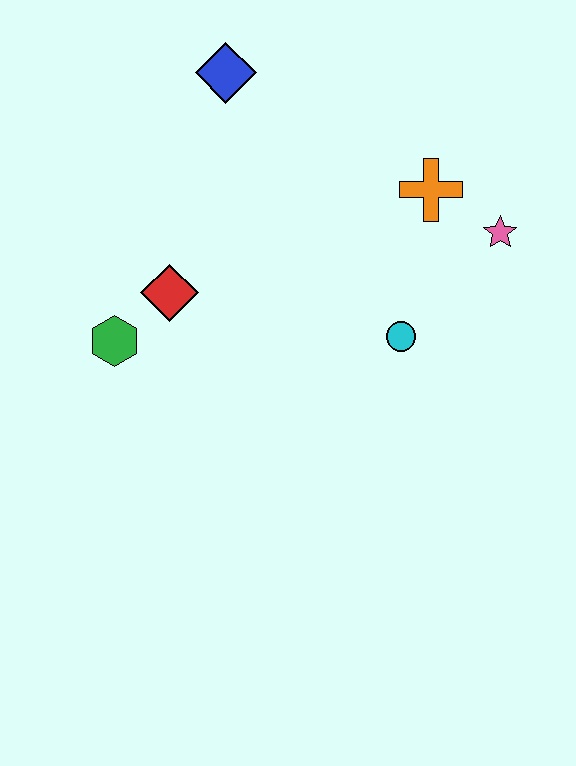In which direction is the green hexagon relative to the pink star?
The green hexagon is to the left of the pink star.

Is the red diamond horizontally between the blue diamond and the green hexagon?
Yes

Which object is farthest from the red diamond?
The pink star is farthest from the red diamond.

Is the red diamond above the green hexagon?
Yes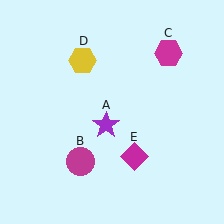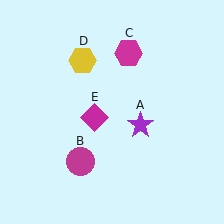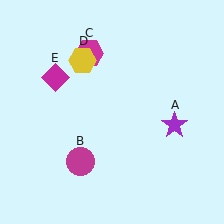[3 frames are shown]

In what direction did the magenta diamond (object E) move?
The magenta diamond (object E) moved up and to the left.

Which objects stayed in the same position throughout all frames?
Magenta circle (object B) and yellow hexagon (object D) remained stationary.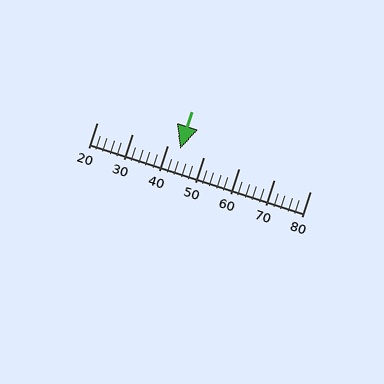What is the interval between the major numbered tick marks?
The major tick marks are spaced 10 units apart.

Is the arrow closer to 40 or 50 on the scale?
The arrow is closer to 40.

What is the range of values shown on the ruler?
The ruler shows values from 20 to 80.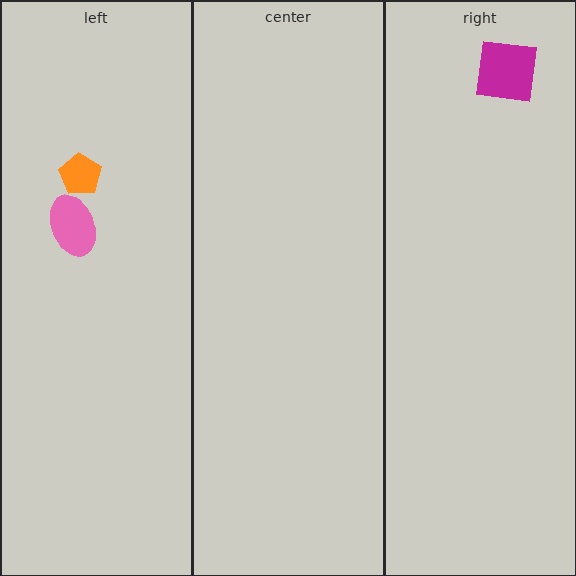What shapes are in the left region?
The orange pentagon, the pink ellipse.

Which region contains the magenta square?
The right region.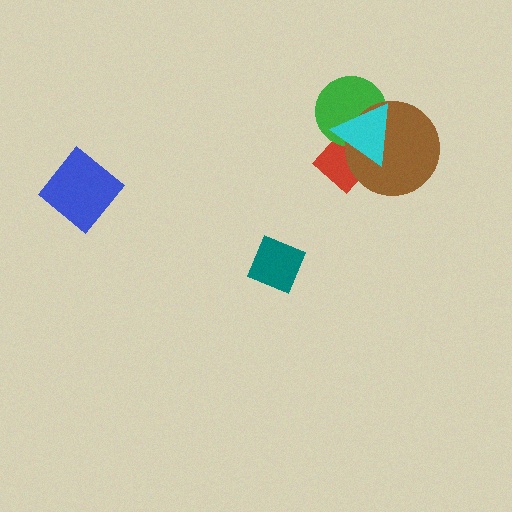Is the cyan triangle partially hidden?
No, no other shape covers it.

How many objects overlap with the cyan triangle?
3 objects overlap with the cyan triangle.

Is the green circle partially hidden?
Yes, it is partially covered by another shape.